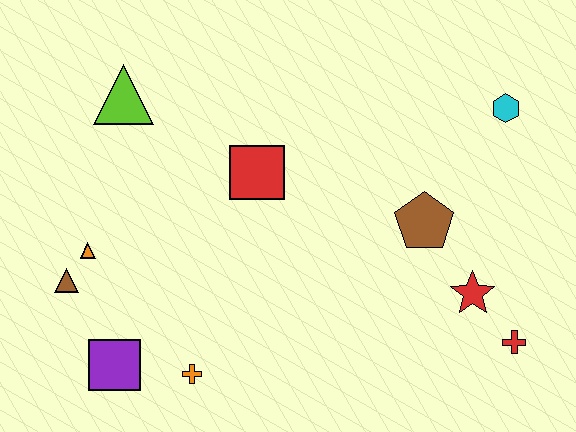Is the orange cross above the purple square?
No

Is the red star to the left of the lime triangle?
No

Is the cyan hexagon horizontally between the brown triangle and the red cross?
Yes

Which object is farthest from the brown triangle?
The cyan hexagon is farthest from the brown triangle.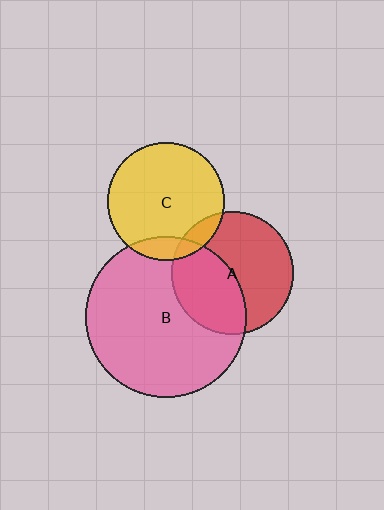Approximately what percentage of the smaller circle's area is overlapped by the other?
Approximately 10%.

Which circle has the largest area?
Circle B (pink).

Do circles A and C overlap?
Yes.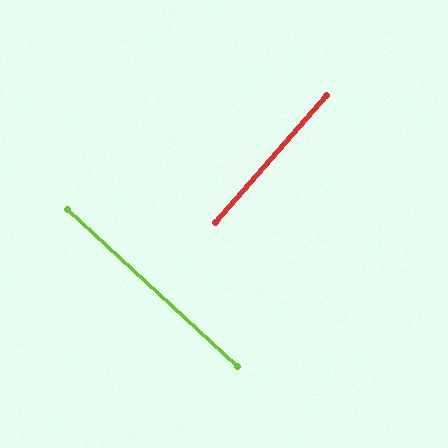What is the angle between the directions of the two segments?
Approximately 88 degrees.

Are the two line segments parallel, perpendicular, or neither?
Perpendicular — they meet at approximately 88°.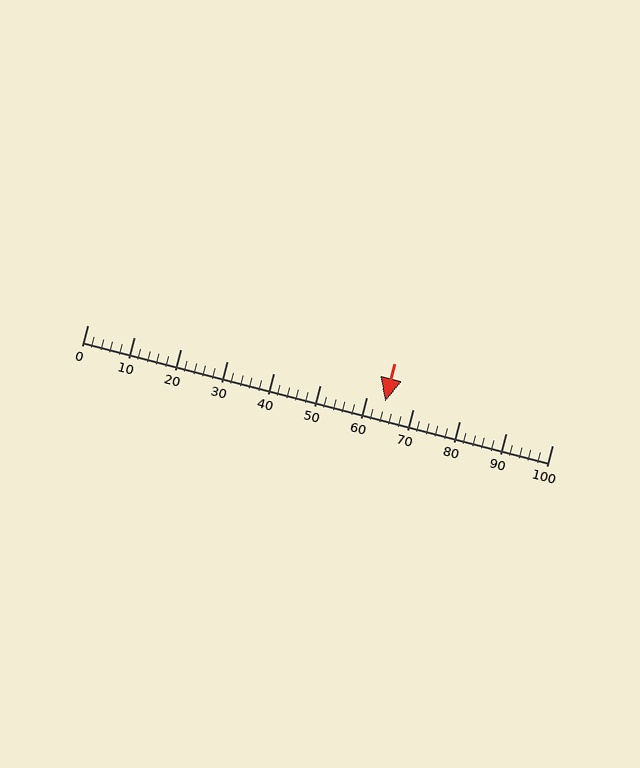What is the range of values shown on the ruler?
The ruler shows values from 0 to 100.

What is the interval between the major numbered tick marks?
The major tick marks are spaced 10 units apart.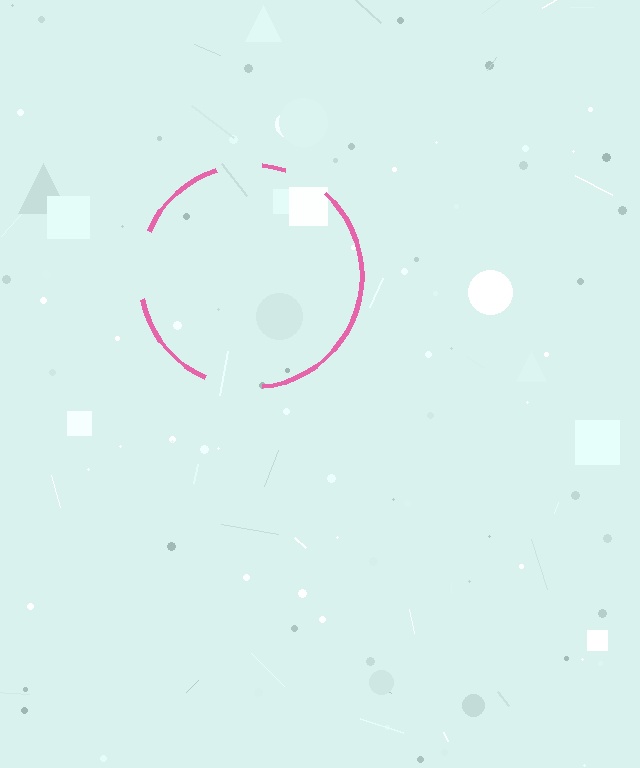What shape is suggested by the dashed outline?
The dashed outline suggests a circle.